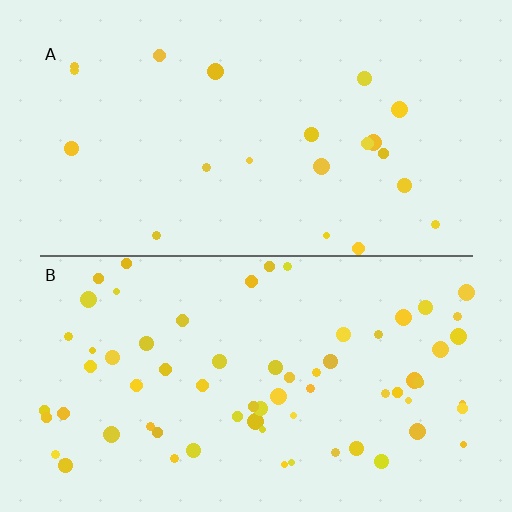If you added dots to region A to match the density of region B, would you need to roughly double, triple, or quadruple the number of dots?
Approximately triple.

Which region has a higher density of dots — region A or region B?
B (the bottom).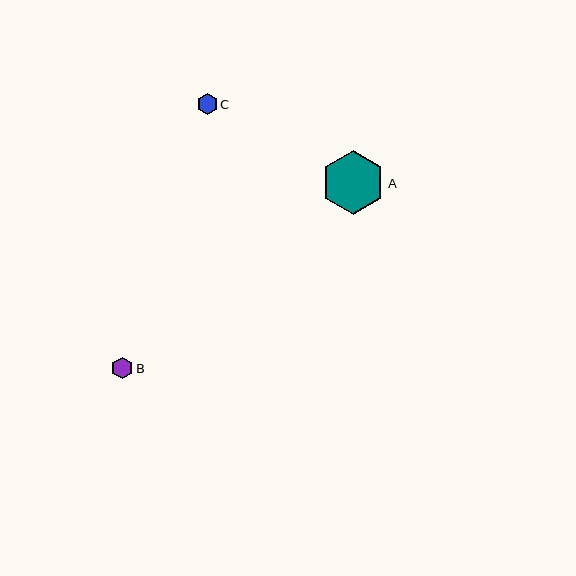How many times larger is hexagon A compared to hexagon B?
Hexagon A is approximately 2.9 times the size of hexagon B.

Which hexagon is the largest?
Hexagon A is the largest with a size of approximately 63 pixels.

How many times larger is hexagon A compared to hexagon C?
Hexagon A is approximately 3.0 times the size of hexagon C.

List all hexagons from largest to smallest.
From largest to smallest: A, B, C.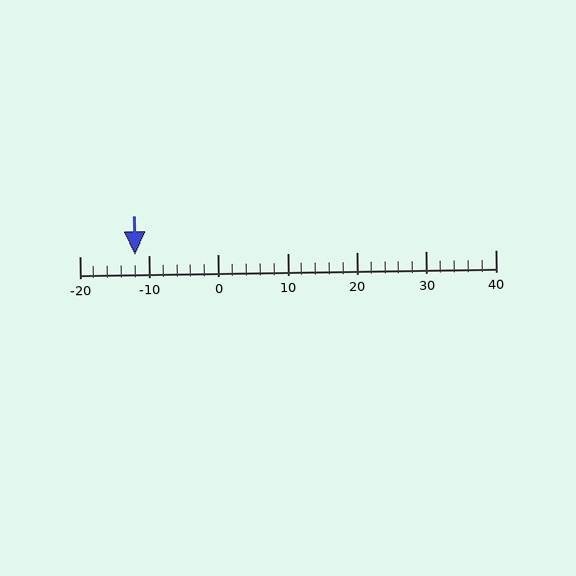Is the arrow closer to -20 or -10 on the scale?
The arrow is closer to -10.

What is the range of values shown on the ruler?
The ruler shows values from -20 to 40.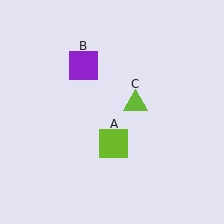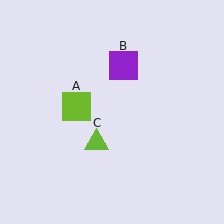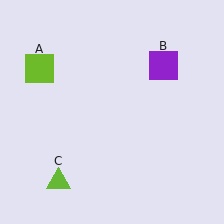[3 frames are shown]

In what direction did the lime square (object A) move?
The lime square (object A) moved up and to the left.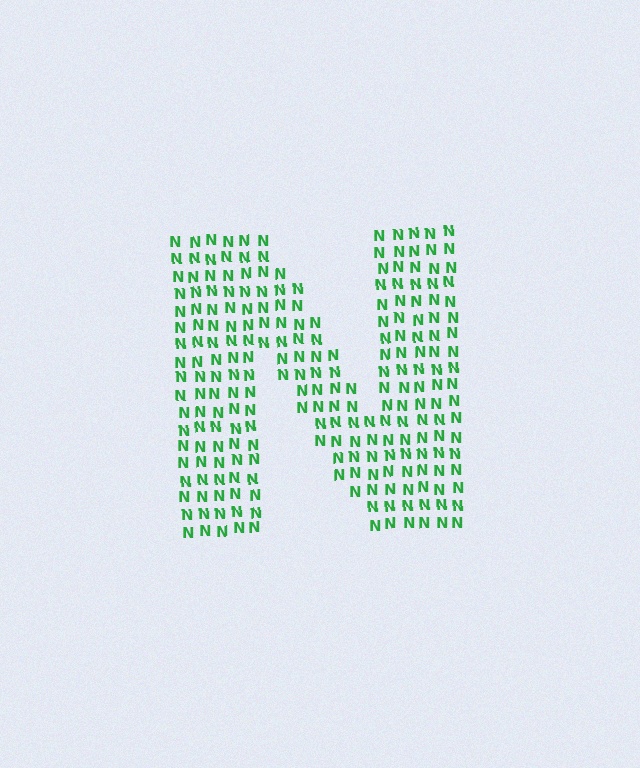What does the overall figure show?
The overall figure shows the letter N.